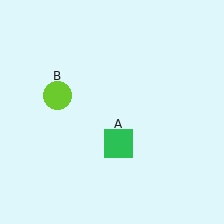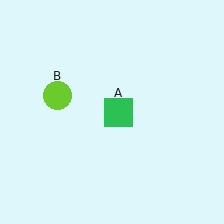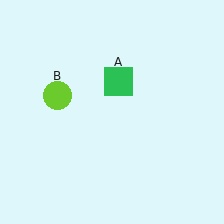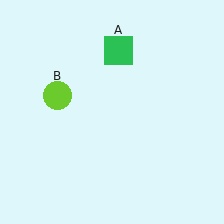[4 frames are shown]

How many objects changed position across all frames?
1 object changed position: green square (object A).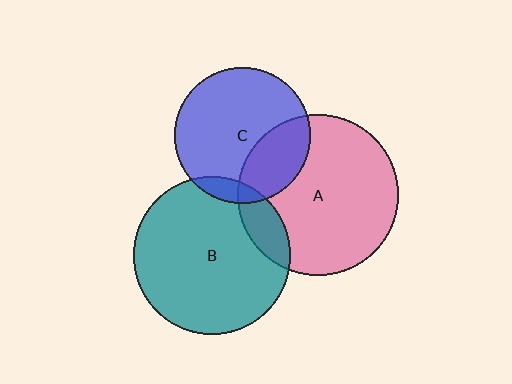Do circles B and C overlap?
Yes.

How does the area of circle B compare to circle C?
Approximately 1.3 times.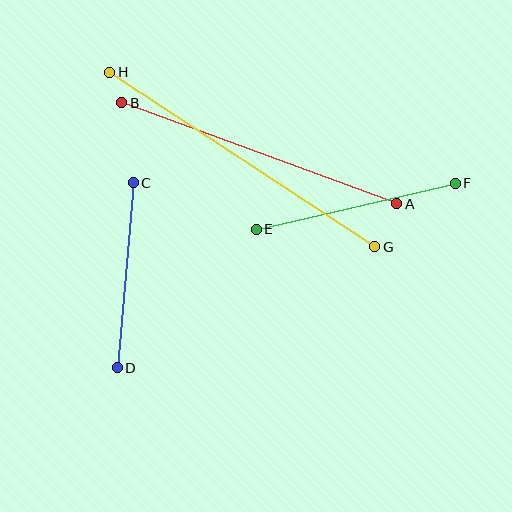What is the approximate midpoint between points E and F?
The midpoint is at approximately (356, 206) pixels.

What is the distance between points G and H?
The distance is approximately 317 pixels.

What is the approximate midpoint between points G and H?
The midpoint is at approximately (242, 160) pixels.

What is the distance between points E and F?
The distance is approximately 204 pixels.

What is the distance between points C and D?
The distance is approximately 186 pixels.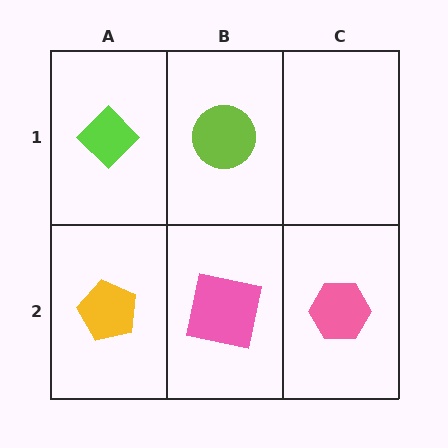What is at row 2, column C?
A pink hexagon.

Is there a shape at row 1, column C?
No, that cell is empty.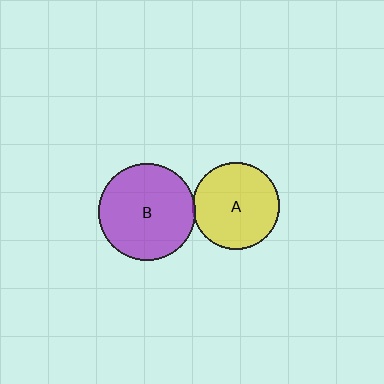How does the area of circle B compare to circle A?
Approximately 1.2 times.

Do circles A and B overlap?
Yes.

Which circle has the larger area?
Circle B (purple).